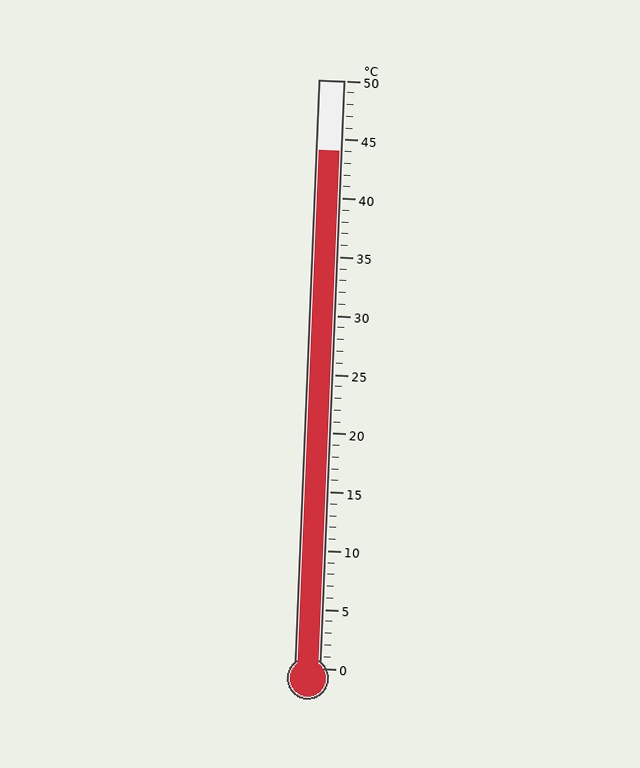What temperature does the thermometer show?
The thermometer shows approximately 44°C.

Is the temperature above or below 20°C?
The temperature is above 20°C.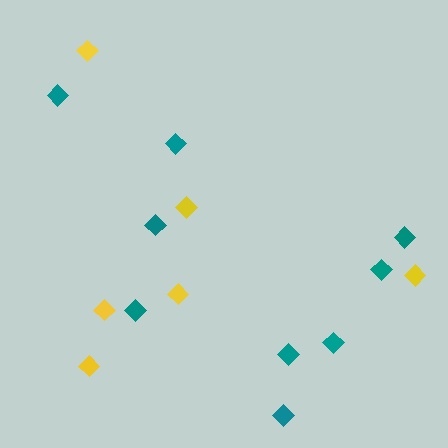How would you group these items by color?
There are 2 groups: one group of yellow diamonds (6) and one group of teal diamonds (9).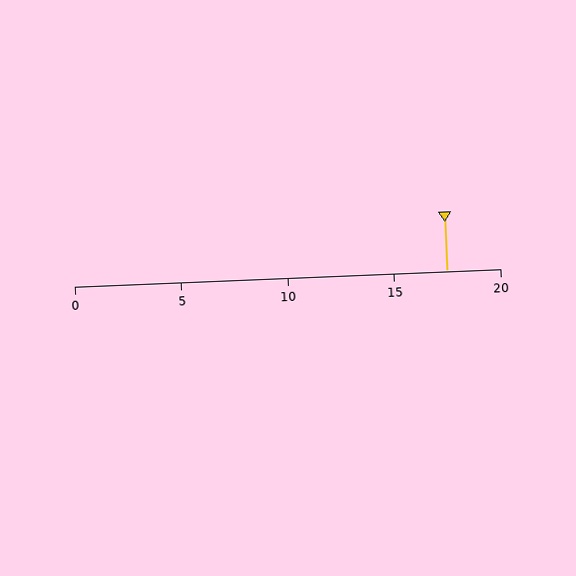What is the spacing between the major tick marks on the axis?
The major ticks are spaced 5 apart.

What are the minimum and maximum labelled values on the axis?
The axis runs from 0 to 20.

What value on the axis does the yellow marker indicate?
The marker indicates approximately 17.5.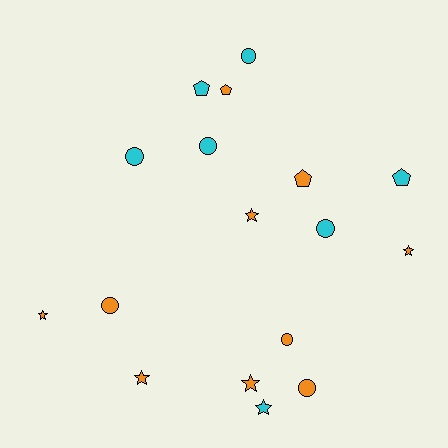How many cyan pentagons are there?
There are 2 cyan pentagons.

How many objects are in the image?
There are 17 objects.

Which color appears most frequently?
Orange, with 10 objects.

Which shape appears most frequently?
Circle, with 7 objects.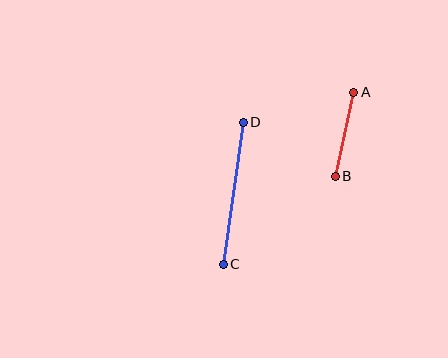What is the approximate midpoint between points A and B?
The midpoint is at approximately (344, 134) pixels.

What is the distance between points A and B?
The distance is approximately 86 pixels.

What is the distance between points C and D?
The distance is approximately 144 pixels.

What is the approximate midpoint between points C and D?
The midpoint is at approximately (233, 193) pixels.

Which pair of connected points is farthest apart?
Points C and D are farthest apart.